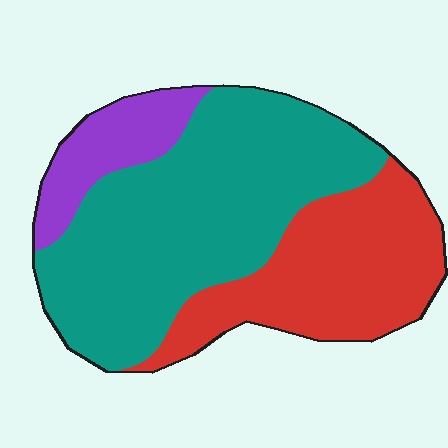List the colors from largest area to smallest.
From largest to smallest: teal, red, purple.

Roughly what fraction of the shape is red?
Red takes up about one third (1/3) of the shape.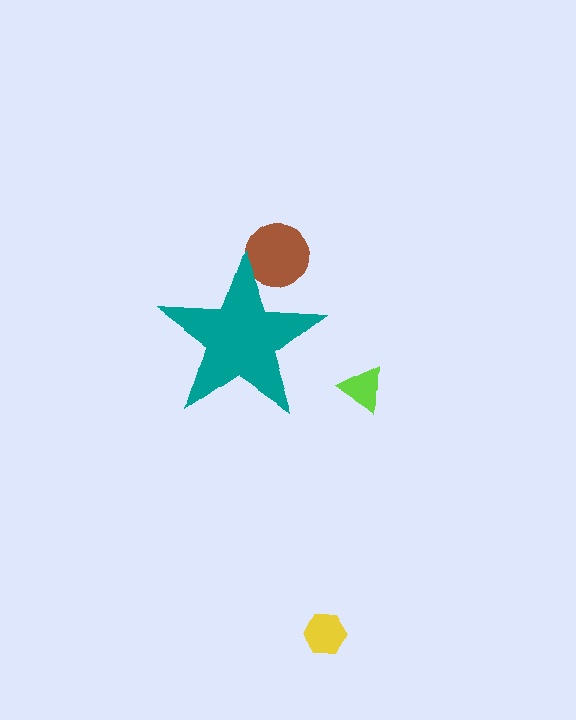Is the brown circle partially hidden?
Yes, the brown circle is partially hidden behind the teal star.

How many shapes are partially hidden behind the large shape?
1 shape is partially hidden.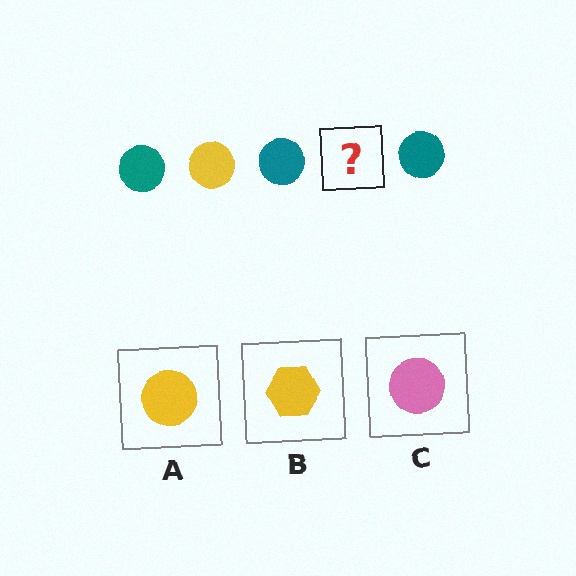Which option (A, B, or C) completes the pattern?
A.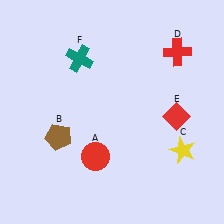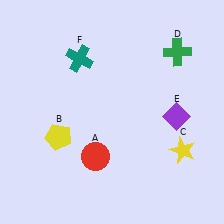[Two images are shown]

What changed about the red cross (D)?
In Image 1, D is red. In Image 2, it changed to green.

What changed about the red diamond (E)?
In Image 1, E is red. In Image 2, it changed to purple.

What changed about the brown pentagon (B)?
In Image 1, B is brown. In Image 2, it changed to yellow.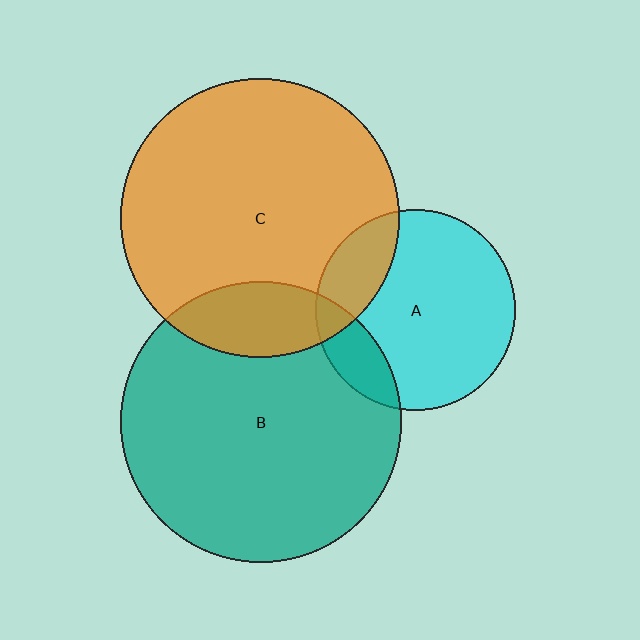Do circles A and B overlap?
Yes.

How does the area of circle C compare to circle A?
Approximately 1.9 times.